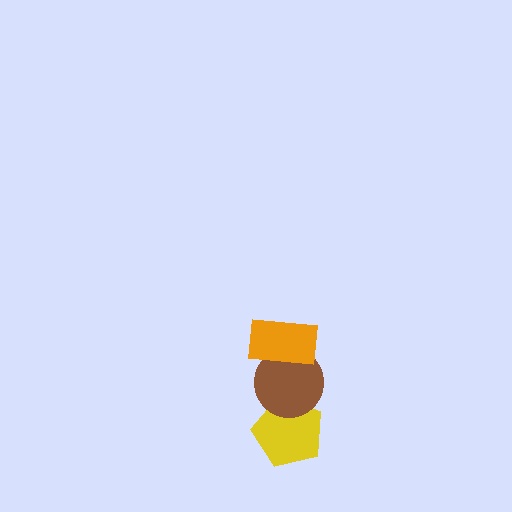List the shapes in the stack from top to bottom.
From top to bottom: the orange rectangle, the brown circle, the yellow pentagon.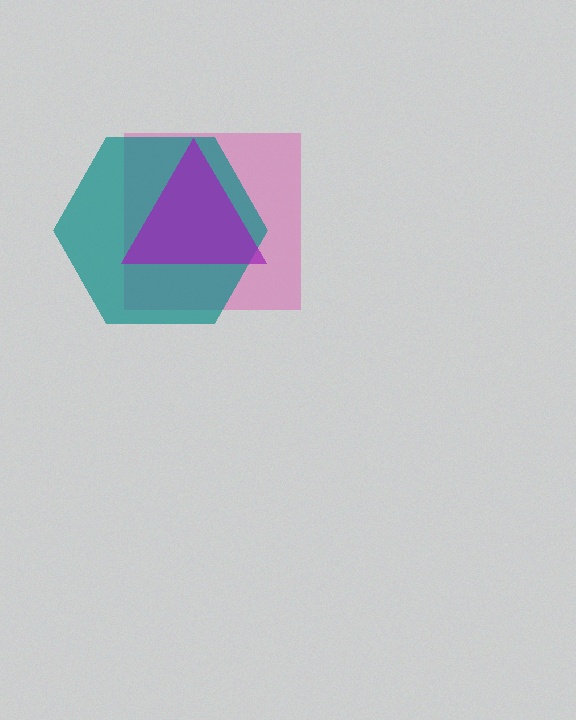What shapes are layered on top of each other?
The layered shapes are: a pink square, a teal hexagon, a purple triangle.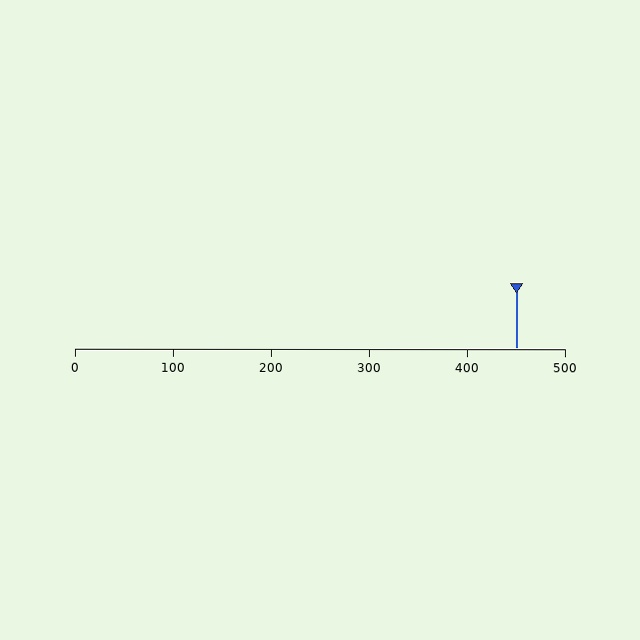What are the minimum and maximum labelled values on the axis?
The axis runs from 0 to 500.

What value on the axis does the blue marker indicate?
The marker indicates approximately 450.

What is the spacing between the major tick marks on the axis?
The major ticks are spaced 100 apart.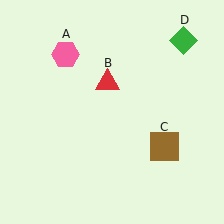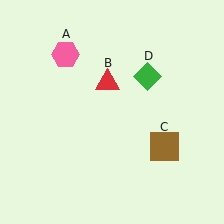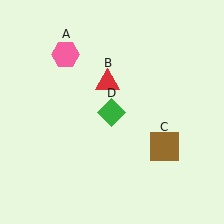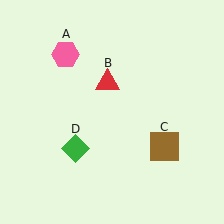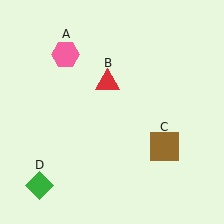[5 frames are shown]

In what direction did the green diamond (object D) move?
The green diamond (object D) moved down and to the left.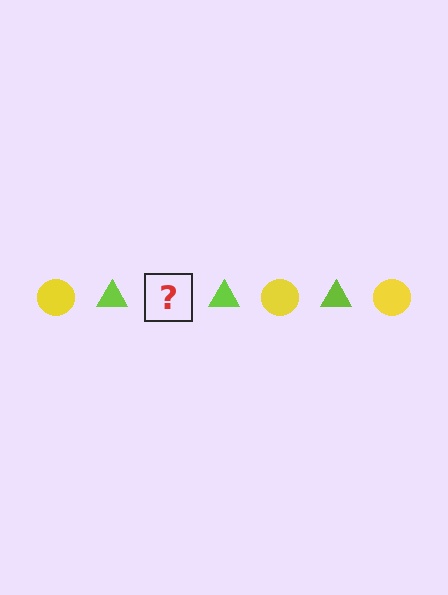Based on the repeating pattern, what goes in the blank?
The blank should be a yellow circle.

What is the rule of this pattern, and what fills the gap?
The rule is that the pattern alternates between yellow circle and lime triangle. The gap should be filled with a yellow circle.